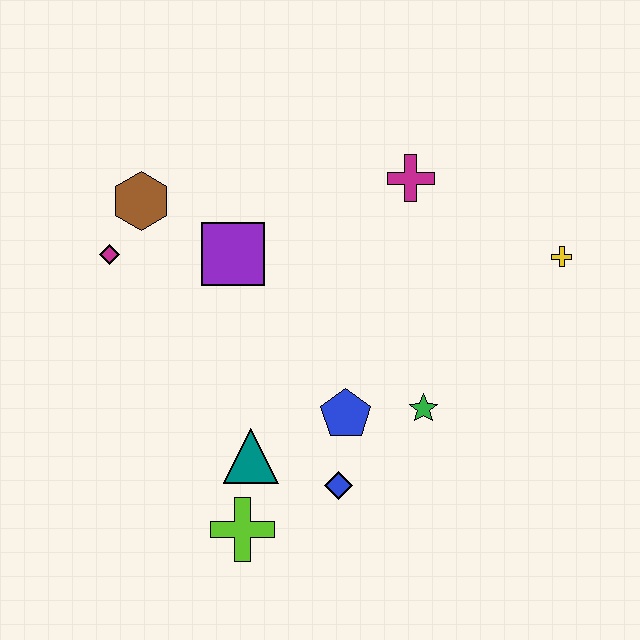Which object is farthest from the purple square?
The yellow cross is farthest from the purple square.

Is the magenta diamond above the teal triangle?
Yes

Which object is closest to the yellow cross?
The magenta cross is closest to the yellow cross.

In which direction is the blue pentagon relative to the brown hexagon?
The blue pentagon is below the brown hexagon.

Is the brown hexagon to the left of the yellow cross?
Yes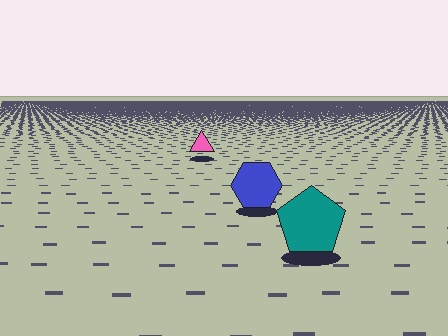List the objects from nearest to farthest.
From nearest to farthest: the teal pentagon, the blue hexagon, the pink triangle.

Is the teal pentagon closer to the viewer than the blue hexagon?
Yes. The teal pentagon is closer — you can tell from the texture gradient: the ground texture is coarser near it.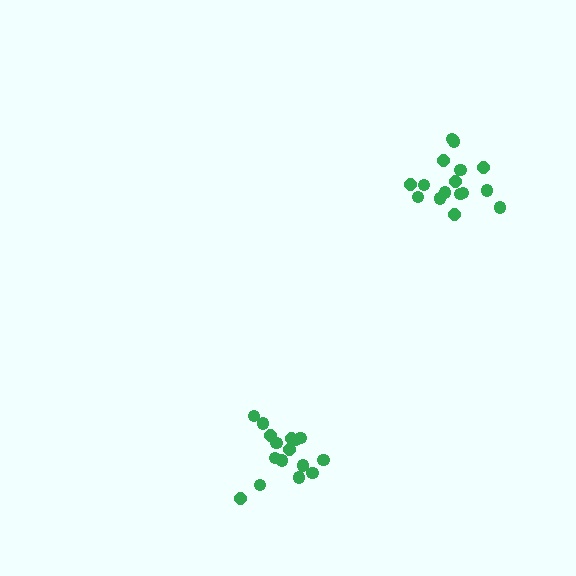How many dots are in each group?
Group 1: 16 dots, Group 2: 16 dots (32 total).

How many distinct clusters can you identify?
There are 2 distinct clusters.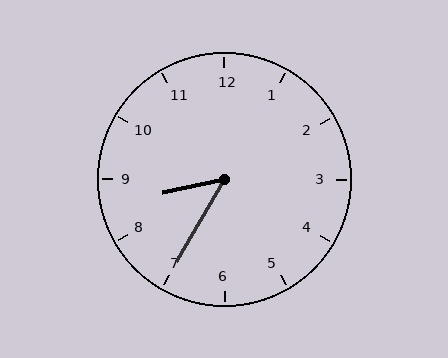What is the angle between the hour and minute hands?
Approximately 48 degrees.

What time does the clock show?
8:35.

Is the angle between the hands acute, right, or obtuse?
It is acute.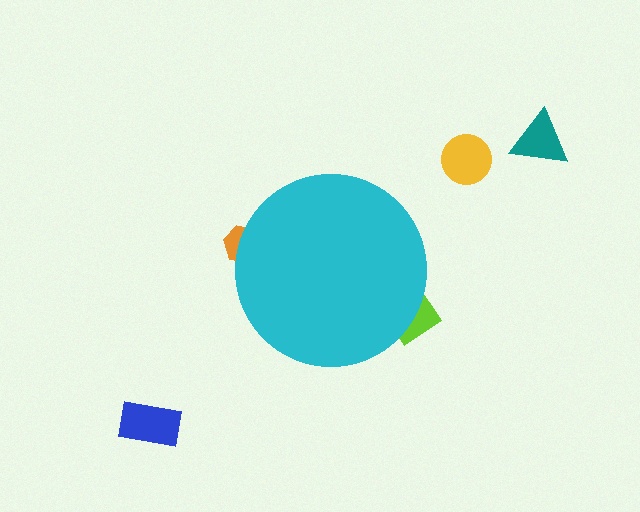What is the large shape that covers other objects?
A cyan circle.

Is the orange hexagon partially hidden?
Yes, the orange hexagon is partially hidden behind the cyan circle.